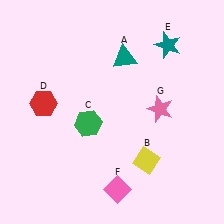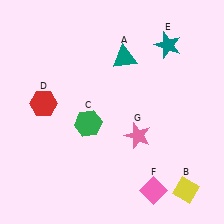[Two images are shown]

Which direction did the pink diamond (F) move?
The pink diamond (F) moved right.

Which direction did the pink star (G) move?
The pink star (G) moved down.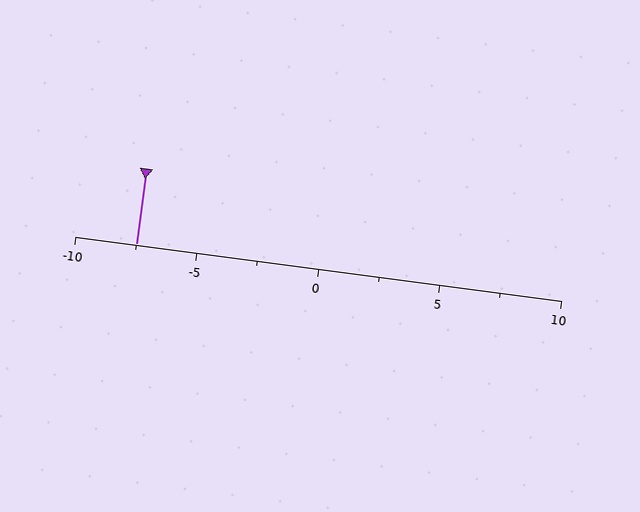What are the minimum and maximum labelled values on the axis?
The axis runs from -10 to 10.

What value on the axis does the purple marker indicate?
The marker indicates approximately -7.5.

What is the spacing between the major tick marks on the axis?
The major ticks are spaced 5 apart.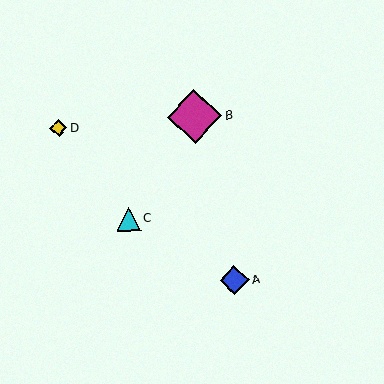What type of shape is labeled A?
Shape A is a blue diamond.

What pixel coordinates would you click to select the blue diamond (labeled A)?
Click at (234, 280) to select the blue diamond A.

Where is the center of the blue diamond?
The center of the blue diamond is at (234, 280).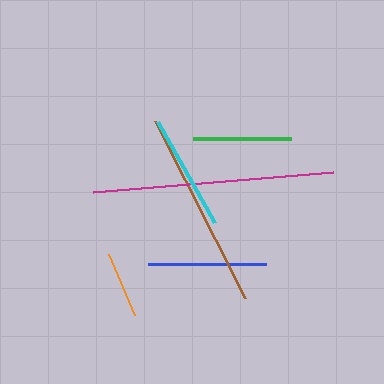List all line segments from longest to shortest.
From longest to shortest: magenta, brown, blue, cyan, green, orange.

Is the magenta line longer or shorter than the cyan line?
The magenta line is longer than the cyan line.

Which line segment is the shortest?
The orange line is the shortest at approximately 67 pixels.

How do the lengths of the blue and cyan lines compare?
The blue and cyan lines are approximately the same length.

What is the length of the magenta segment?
The magenta segment is approximately 241 pixels long.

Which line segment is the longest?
The magenta line is the longest at approximately 241 pixels.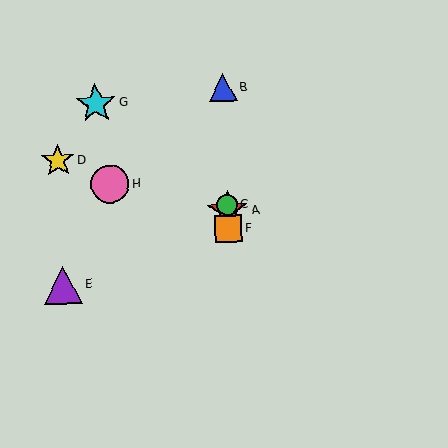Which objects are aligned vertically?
Objects A, B, C, F are aligned vertically.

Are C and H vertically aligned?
No, C is at x≈227 and H is at x≈110.